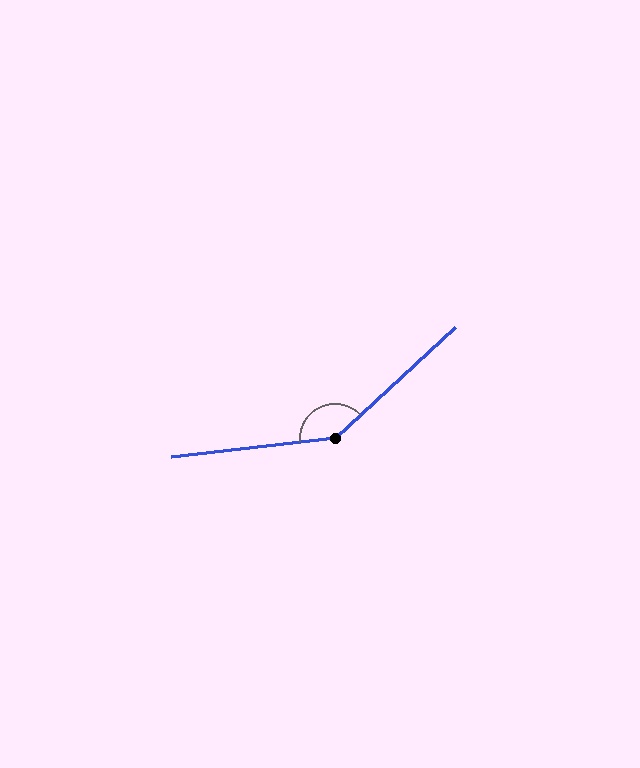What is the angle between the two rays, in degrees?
Approximately 144 degrees.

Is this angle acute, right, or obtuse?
It is obtuse.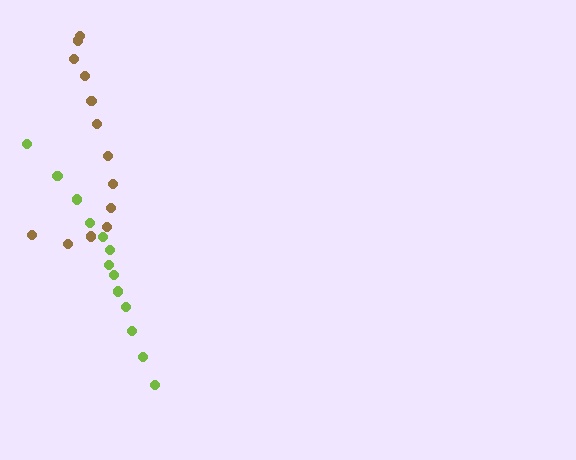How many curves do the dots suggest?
There are 2 distinct paths.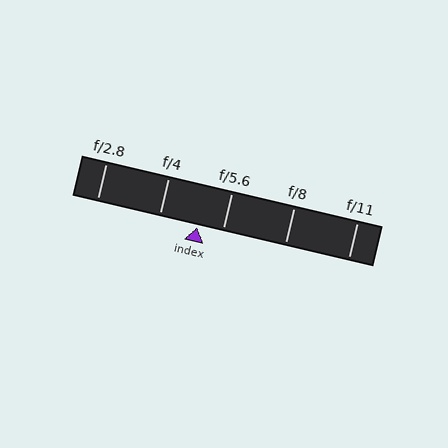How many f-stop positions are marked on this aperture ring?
There are 5 f-stop positions marked.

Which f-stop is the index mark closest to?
The index mark is closest to f/5.6.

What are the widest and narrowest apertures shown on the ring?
The widest aperture shown is f/2.8 and the narrowest is f/11.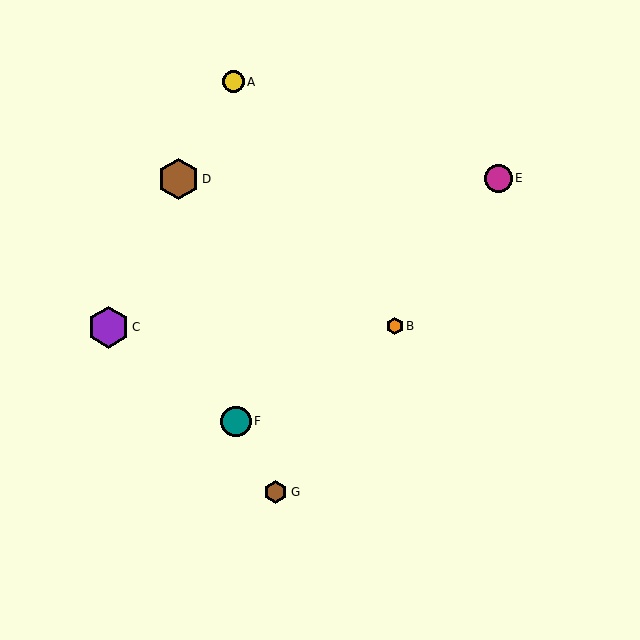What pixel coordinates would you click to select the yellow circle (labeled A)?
Click at (233, 82) to select the yellow circle A.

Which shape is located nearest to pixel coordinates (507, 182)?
The magenta circle (labeled E) at (498, 178) is nearest to that location.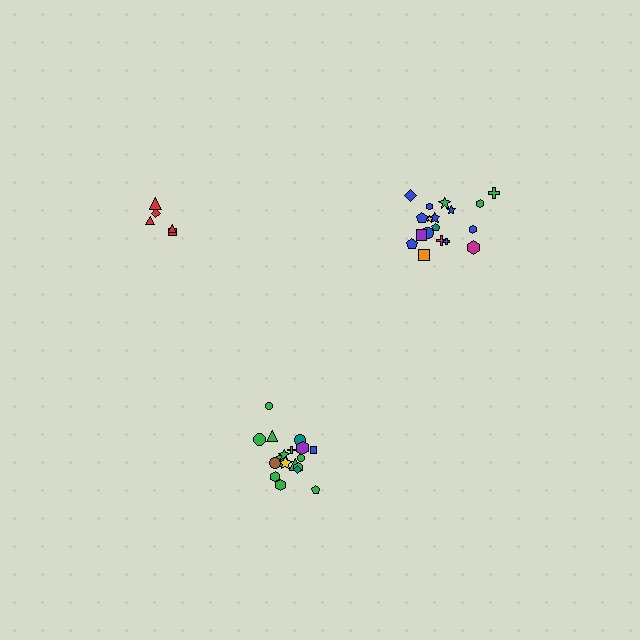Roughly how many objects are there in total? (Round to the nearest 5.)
Roughly 40 objects in total.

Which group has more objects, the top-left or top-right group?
The top-right group.